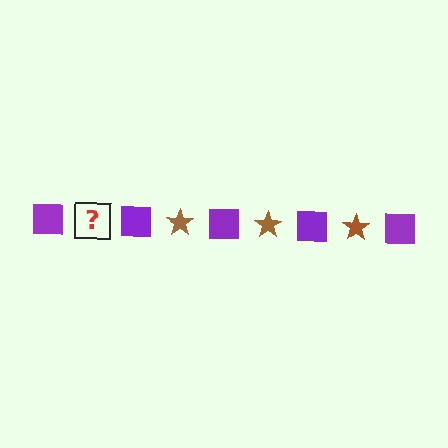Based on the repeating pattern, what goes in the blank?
The blank should be a brown star.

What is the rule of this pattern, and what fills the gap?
The rule is that the pattern alternates between purple square and brown star. The gap should be filled with a brown star.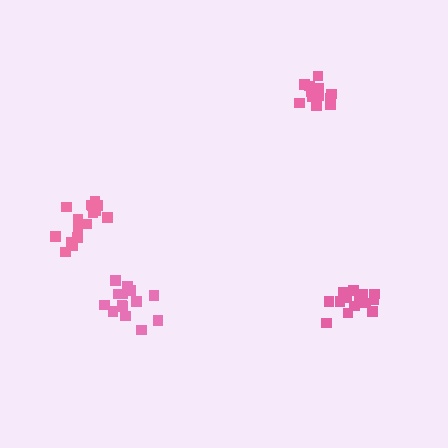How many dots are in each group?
Group 1: 17 dots, Group 2: 14 dots, Group 3: 14 dots, Group 4: 12 dots (57 total).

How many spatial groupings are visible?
There are 4 spatial groupings.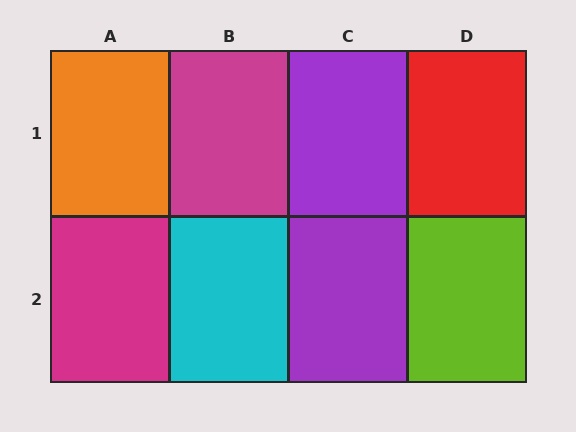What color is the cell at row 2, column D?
Lime.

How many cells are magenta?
2 cells are magenta.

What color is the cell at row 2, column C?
Purple.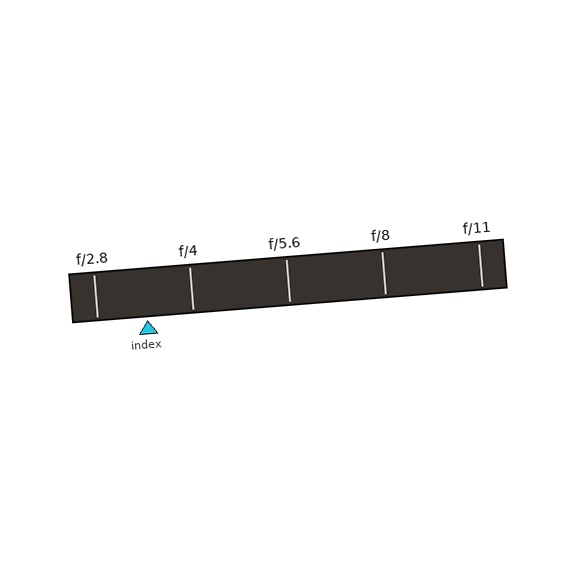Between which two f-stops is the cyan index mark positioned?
The index mark is between f/2.8 and f/4.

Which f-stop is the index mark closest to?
The index mark is closest to f/4.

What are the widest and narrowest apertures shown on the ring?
The widest aperture shown is f/2.8 and the narrowest is f/11.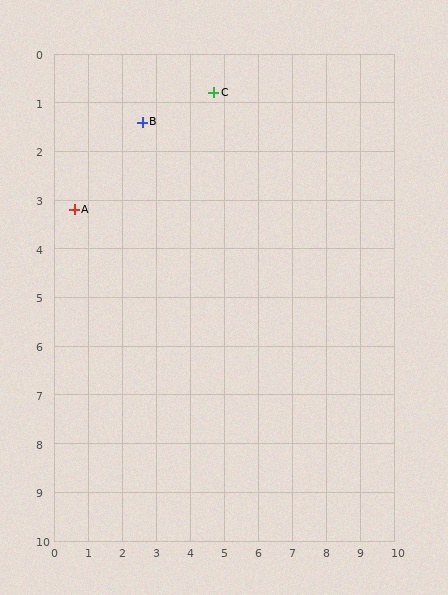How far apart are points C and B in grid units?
Points C and B are about 2.2 grid units apart.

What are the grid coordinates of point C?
Point C is at approximately (4.7, 0.8).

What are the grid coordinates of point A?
Point A is at approximately (0.6, 3.2).